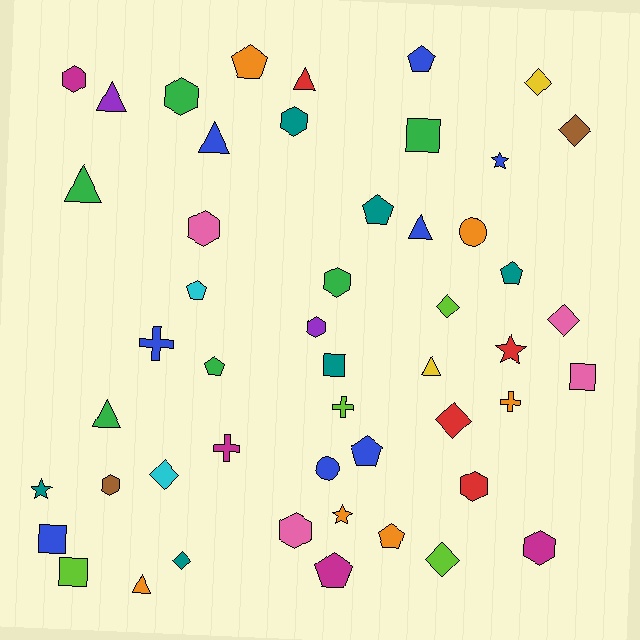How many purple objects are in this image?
There are 2 purple objects.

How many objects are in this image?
There are 50 objects.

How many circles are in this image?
There are 2 circles.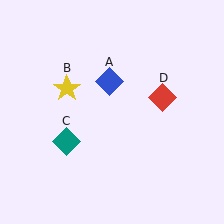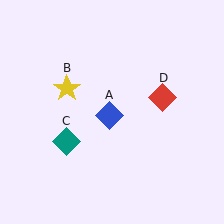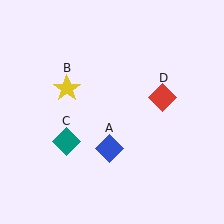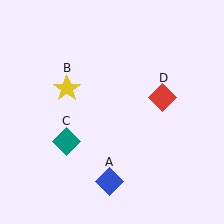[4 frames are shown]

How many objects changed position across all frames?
1 object changed position: blue diamond (object A).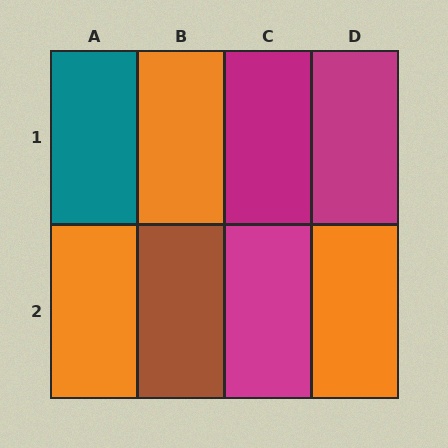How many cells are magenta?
3 cells are magenta.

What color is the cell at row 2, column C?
Magenta.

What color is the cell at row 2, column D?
Orange.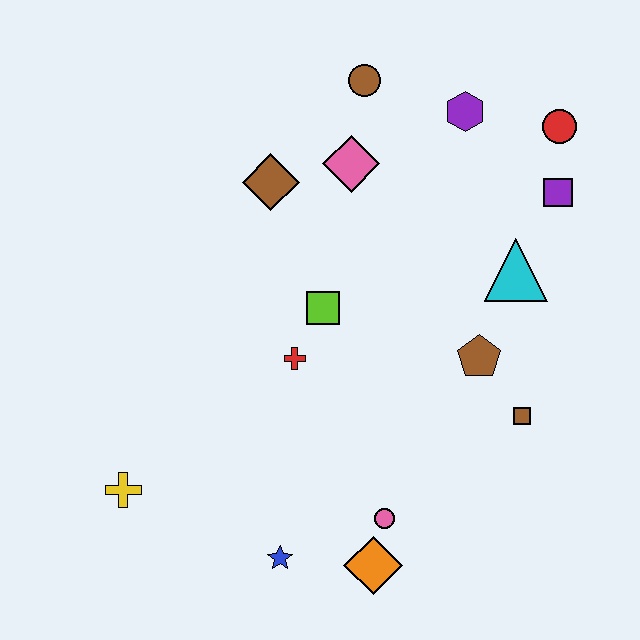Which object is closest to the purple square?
The red circle is closest to the purple square.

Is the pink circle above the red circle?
No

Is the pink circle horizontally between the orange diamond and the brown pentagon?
Yes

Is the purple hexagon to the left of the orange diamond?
No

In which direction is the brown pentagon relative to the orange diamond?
The brown pentagon is above the orange diamond.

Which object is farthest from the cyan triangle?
The yellow cross is farthest from the cyan triangle.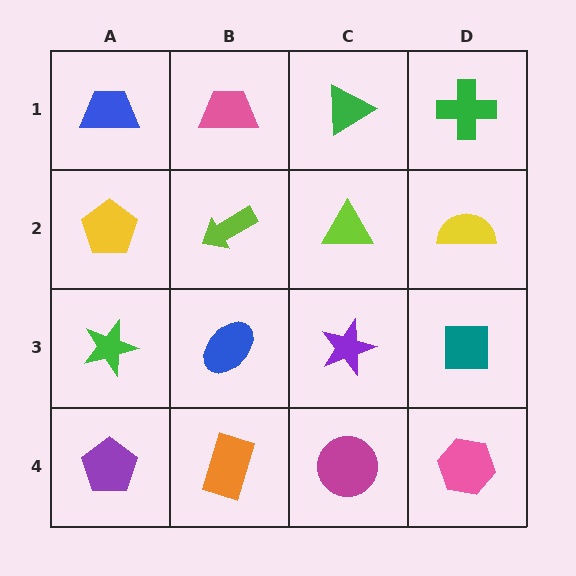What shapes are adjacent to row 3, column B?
A lime arrow (row 2, column B), an orange rectangle (row 4, column B), a green star (row 3, column A), a purple star (row 3, column C).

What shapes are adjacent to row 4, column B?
A blue ellipse (row 3, column B), a purple pentagon (row 4, column A), a magenta circle (row 4, column C).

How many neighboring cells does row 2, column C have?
4.